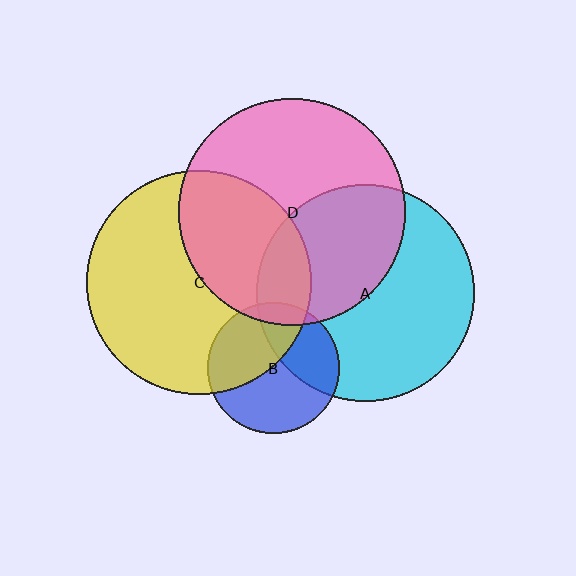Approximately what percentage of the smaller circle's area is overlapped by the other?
Approximately 35%.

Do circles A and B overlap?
Yes.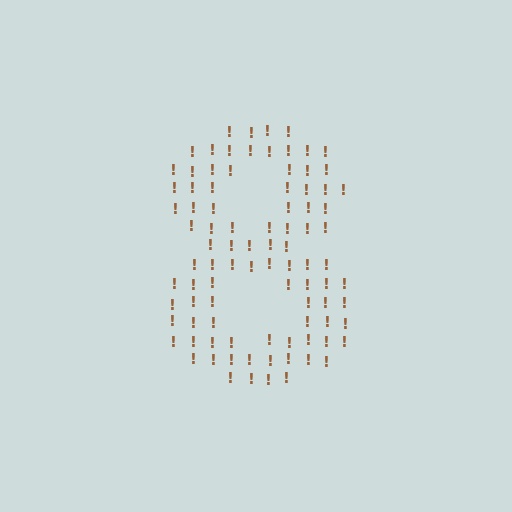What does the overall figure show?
The overall figure shows the digit 8.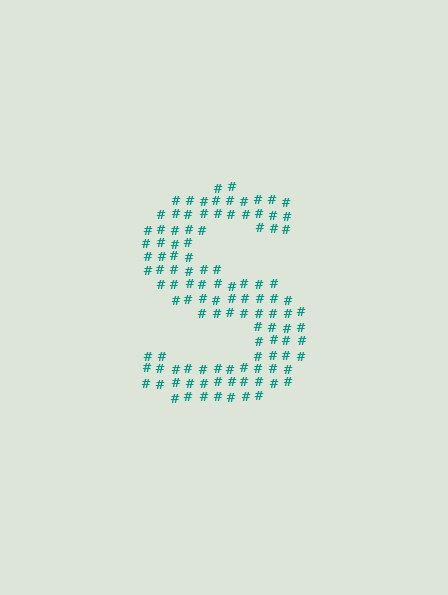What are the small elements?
The small elements are hash symbols.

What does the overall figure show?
The overall figure shows the letter S.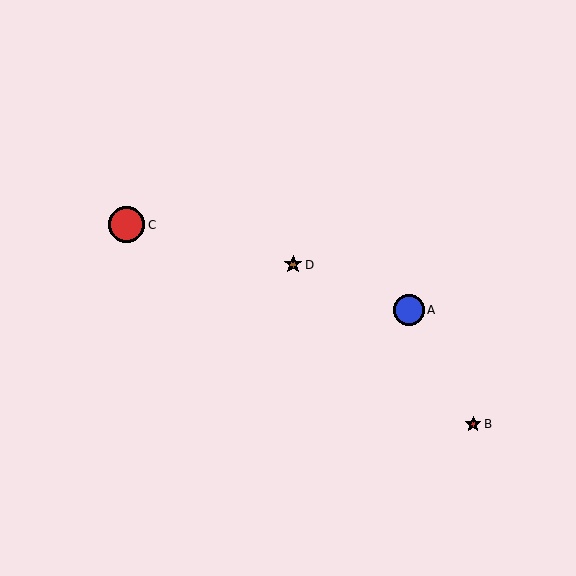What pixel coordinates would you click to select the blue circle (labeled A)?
Click at (409, 310) to select the blue circle A.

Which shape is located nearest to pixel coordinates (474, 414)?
The red star (labeled B) at (473, 424) is nearest to that location.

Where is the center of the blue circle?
The center of the blue circle is at (409, 310).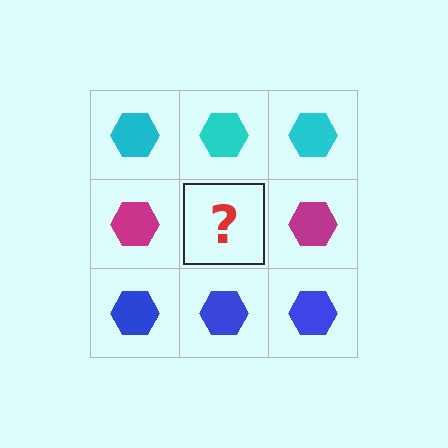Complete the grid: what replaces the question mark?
The question mark should be replaced with a magenta hexagon.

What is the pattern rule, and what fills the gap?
The rule is that each row has a consistent color. The gap should be filled with a magenta hexagon.